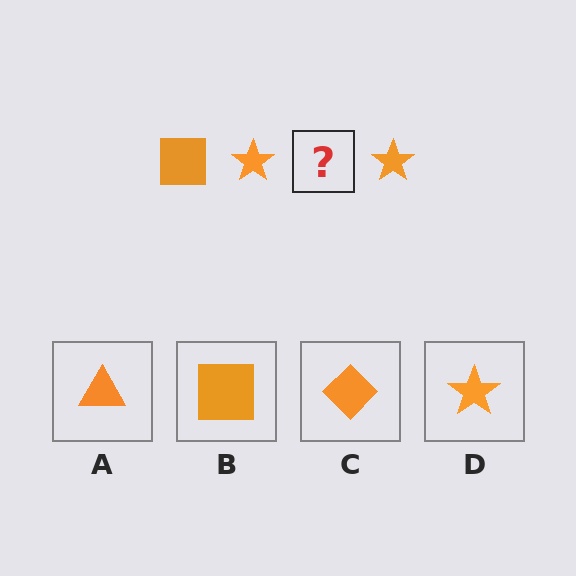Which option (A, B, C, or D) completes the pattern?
B.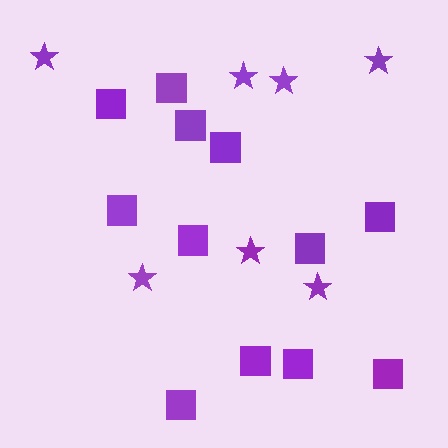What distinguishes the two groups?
There are 2 groups: one group of squares (12) and one group of stars (7).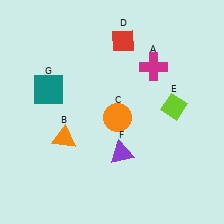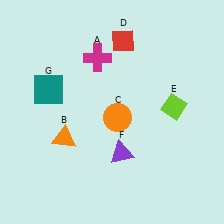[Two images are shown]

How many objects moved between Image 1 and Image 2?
1 object moved between the two images.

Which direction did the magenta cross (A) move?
The magenta cross (A) moved left.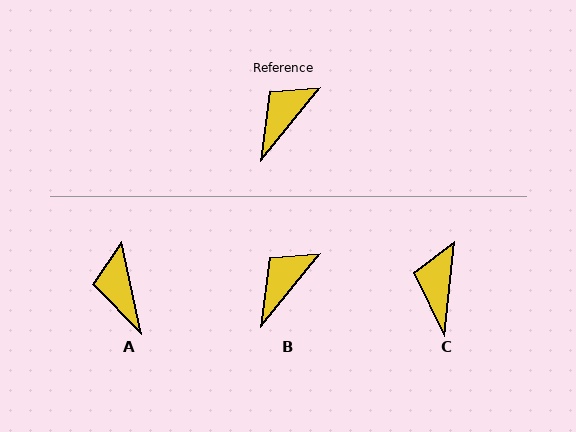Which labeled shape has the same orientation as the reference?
B.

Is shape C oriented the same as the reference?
No, it is off by about 34 degrees.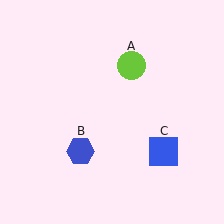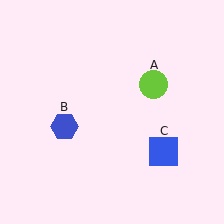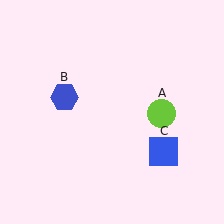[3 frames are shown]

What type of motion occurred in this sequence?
The lime circle (object A), blue hexagon (object B) rotated clockwise around the center of the scene.